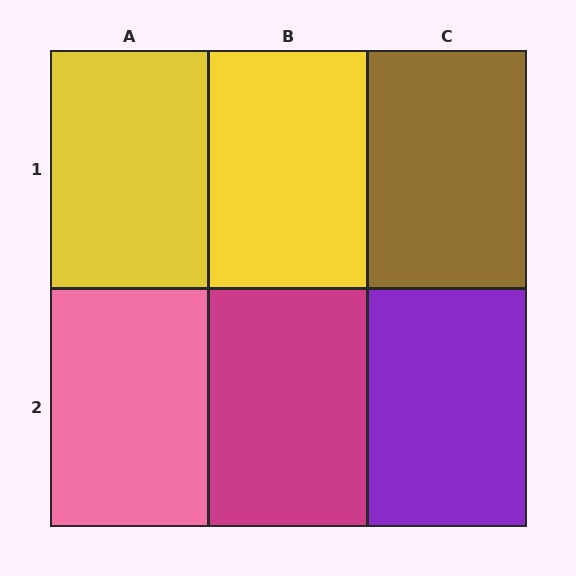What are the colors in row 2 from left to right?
Pink, magenta, purple.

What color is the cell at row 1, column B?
Yellow.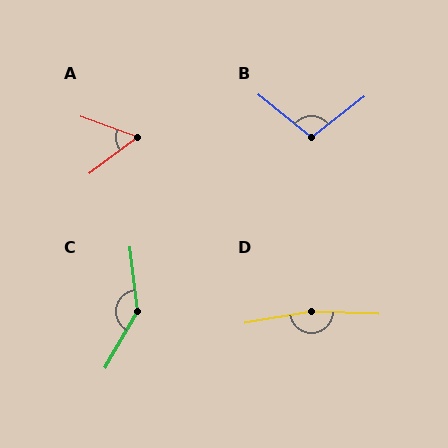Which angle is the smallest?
A, at approximately 57 degrees.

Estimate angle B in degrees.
Approximately 103 degrees.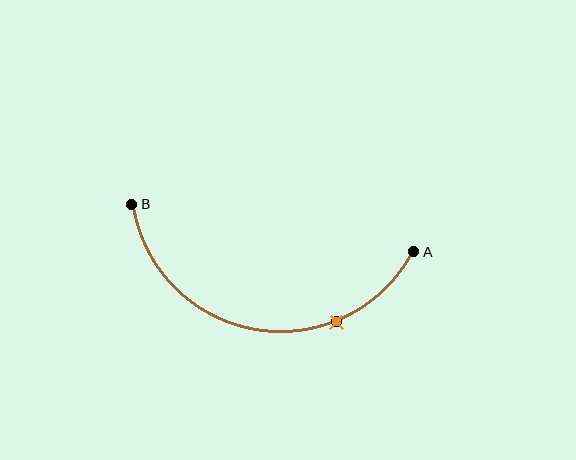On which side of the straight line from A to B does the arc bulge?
The arc bulges below the straight line connecting A and B.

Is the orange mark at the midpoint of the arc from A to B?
No. The orange mark lies on the arc but is closer to endpoint A. The arc midpoint would be at the point on the curve equidistant along the arc from both A and B.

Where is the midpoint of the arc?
The arc midpoint is the point on the curve farthest from the straight line joining A and B. It sits below that line.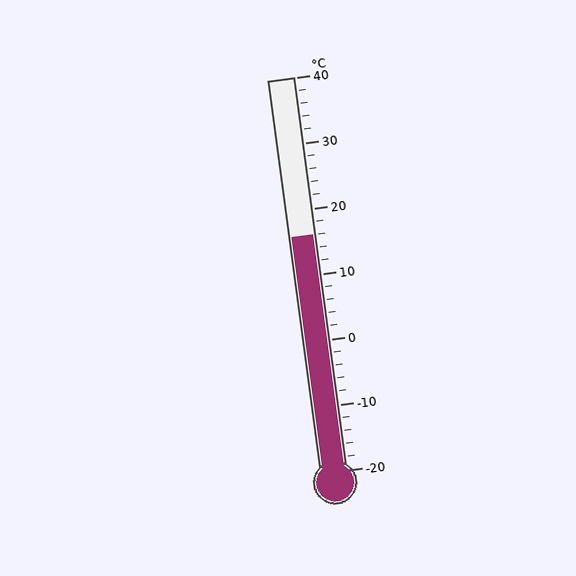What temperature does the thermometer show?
The thermometer shows approximately 16°C.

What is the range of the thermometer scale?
The thermometer scale ranges from -20°C to 40°C.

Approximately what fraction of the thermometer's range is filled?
The thermometer is filled to approximately 60% of its range.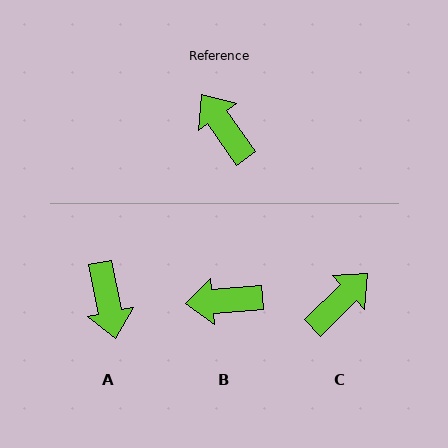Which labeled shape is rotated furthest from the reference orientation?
A, about 157 degrees away.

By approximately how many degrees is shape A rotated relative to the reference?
Approximately 157 degrees counter-clockwise.